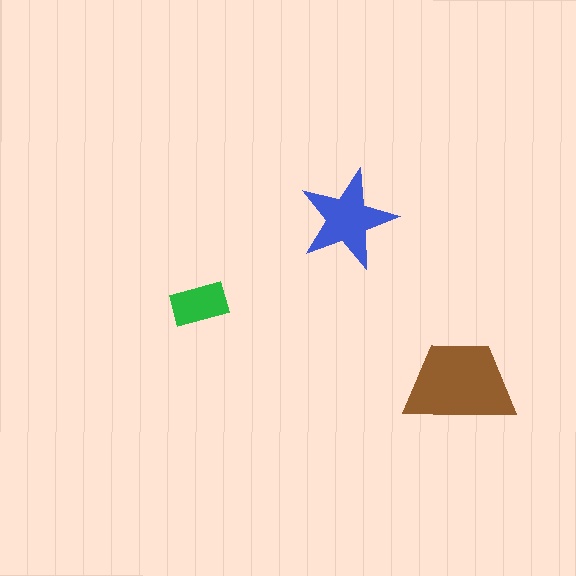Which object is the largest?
The brown trapezoid.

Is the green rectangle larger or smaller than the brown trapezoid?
Smaller.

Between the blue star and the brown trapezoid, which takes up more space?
The brown trapezoid.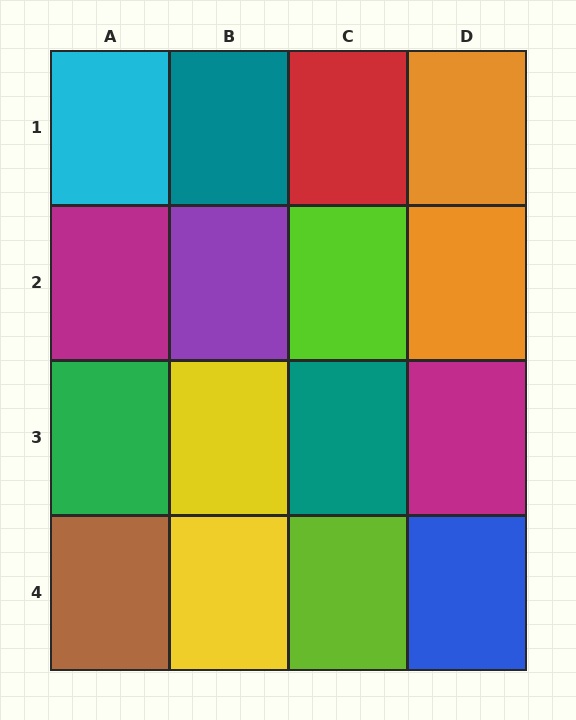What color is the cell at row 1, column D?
Orange.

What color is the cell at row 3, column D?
Magenta.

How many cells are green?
1 cell is green.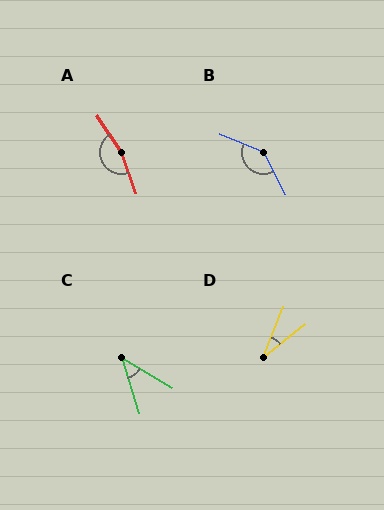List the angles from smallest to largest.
D (29°), C (43°), B (139°), A (166°).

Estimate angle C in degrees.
Approximately 43 degrees.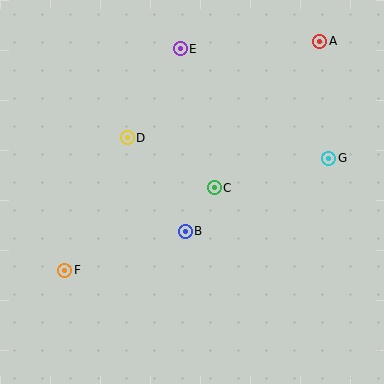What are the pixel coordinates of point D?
Point D is at (127, 138).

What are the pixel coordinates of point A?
Point A is at (320, 41).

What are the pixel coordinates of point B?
Point B is at (185, 231).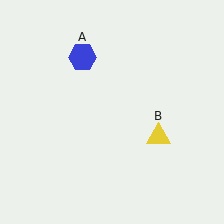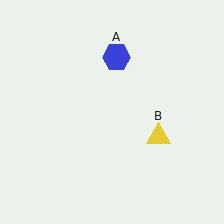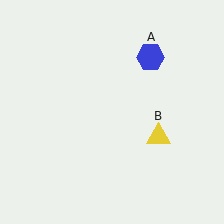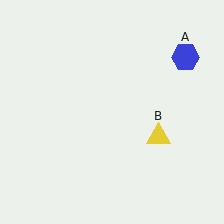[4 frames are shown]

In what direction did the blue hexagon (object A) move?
The blue hexagon (object A) moved right.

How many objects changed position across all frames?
1 object changed position: blue hexagon (object A).